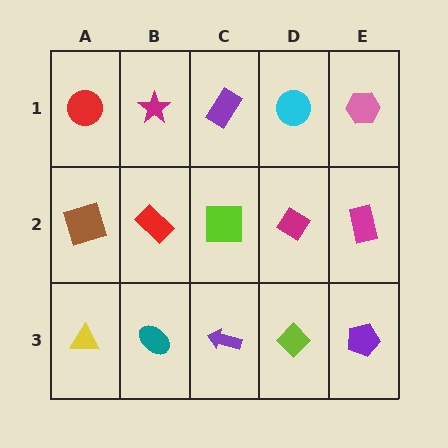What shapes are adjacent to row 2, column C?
A purple rectangle (row 1, column C), a purple arrow (row 3, column C), a red rectangle (row 2, column B), a magenta diamond (row 2, column D).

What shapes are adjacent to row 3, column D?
A magenta diamond (row 2, column D), a purple arrow (row 3, column C), a purple pentagon (row 3, column E).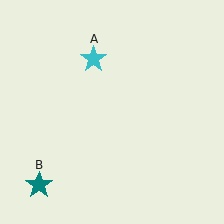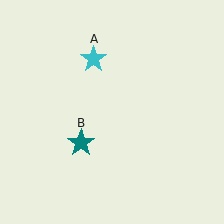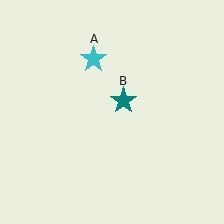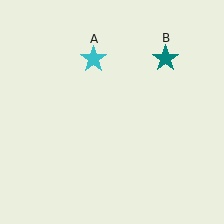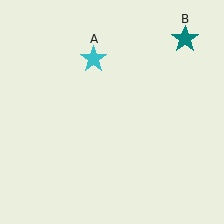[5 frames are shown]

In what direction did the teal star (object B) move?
The teal star (object B) moved up and to the right.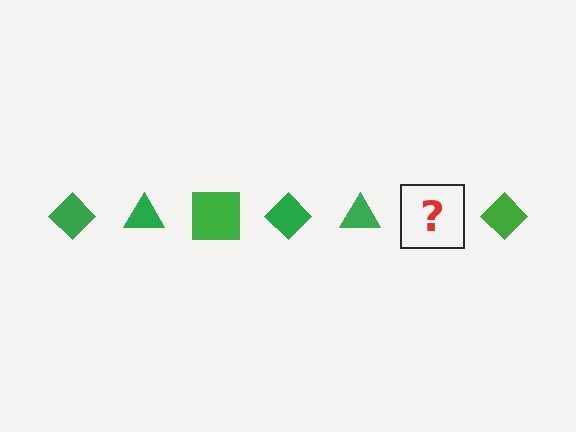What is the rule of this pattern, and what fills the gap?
The rule is that the pattern cycles through diamond, triangle, square shapes in green. The gap should be filled with a green square.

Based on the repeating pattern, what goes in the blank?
The blank should be a green square.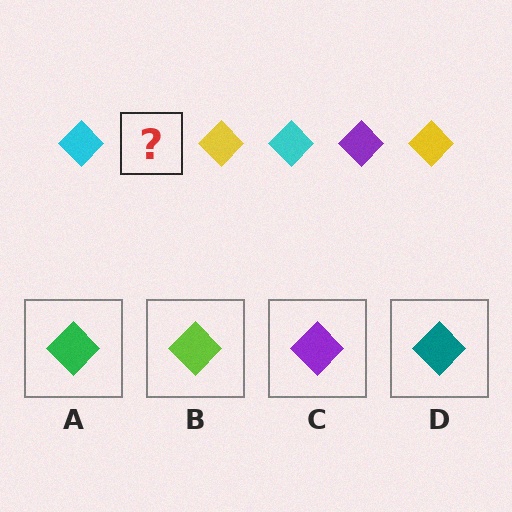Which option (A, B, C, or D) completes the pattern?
C.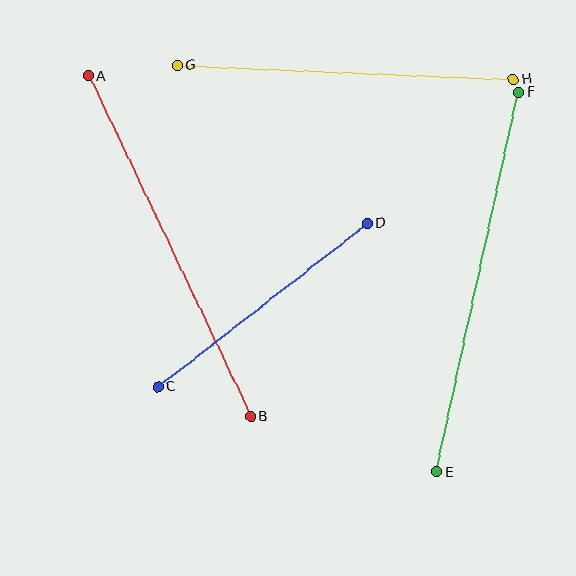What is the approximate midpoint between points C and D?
The midpoint is at approximately (263, 305) pixels.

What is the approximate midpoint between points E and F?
The midpoint is at approximately (478, 282) pixels.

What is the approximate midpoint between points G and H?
The midpoint is at approximately (345, 72) pixels.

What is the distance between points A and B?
The distance is approximately 377 pixels.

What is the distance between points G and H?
The distance is approximately 336 pixels.